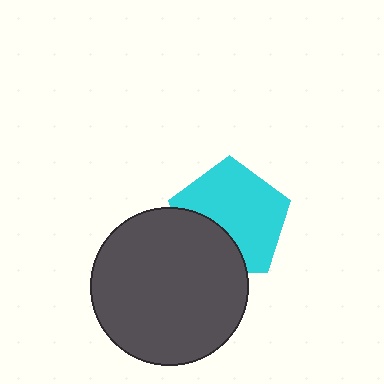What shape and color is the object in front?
The object in front is a dark gray circle.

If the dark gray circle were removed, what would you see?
You would see the complete cyan pentagon.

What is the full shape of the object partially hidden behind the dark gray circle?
The partially hidden object is a cyan pentagon.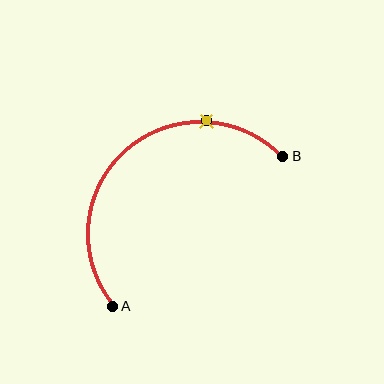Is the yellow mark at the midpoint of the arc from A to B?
No. The yellow mark lies on the arc but is closer to endpoint B. The arc midpoint would be at the point on the curve equidistant along the arc from both A and B.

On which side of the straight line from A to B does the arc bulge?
The arc bulges above and to the left of the straight line connecting A and B.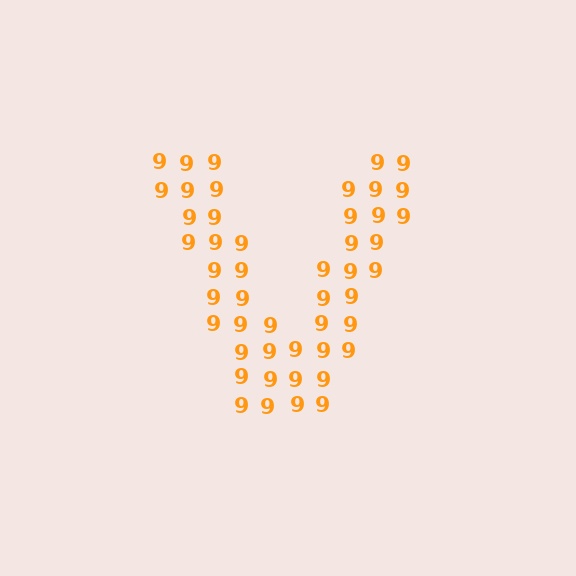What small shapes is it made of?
It is made of small digit 9's.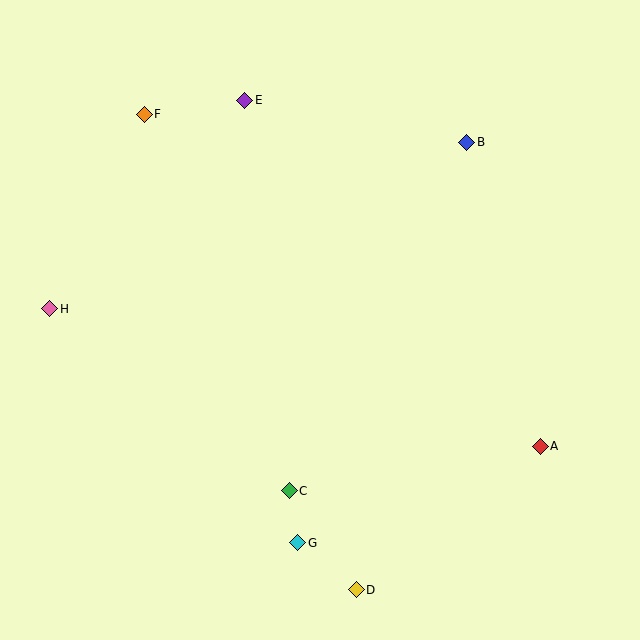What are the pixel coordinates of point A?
Point A is at (540, 446).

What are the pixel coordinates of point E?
Point E is at (245, 100).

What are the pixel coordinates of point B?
Point B is at (466, 142).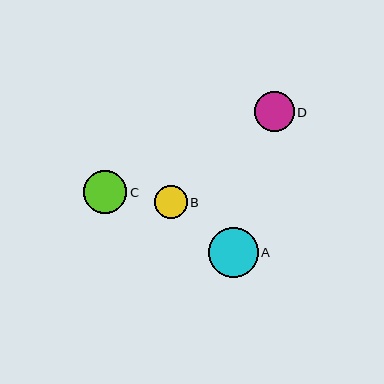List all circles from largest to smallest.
From largest to smallest: A, C, D, B.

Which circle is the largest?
Circle A is the largest with a size of approximately 50 pixels.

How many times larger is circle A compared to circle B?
Circle A is approximately 1.5 times the size of circle B.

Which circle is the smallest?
Circle B is the smallest with a size of approximately 33 pixels.